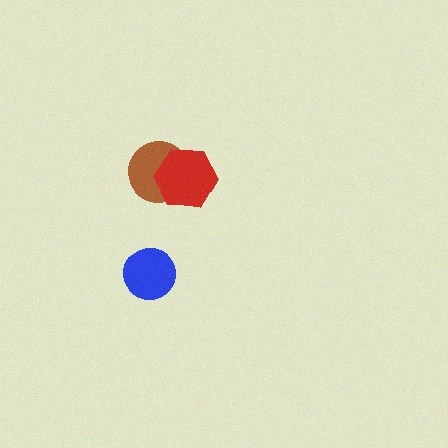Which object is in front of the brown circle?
The red hexagon is in front of the brown circle.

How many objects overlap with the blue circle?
0 objects overlap with the blue circle.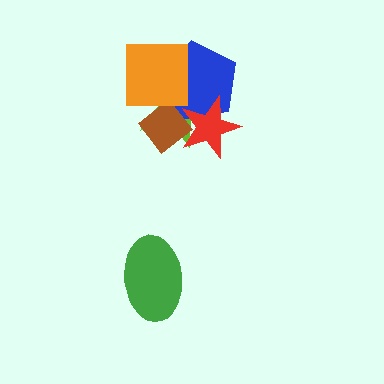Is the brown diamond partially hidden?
Yes, it is partially covered by another shape.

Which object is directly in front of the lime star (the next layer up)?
The blue pentagon is directly in front of the lime star.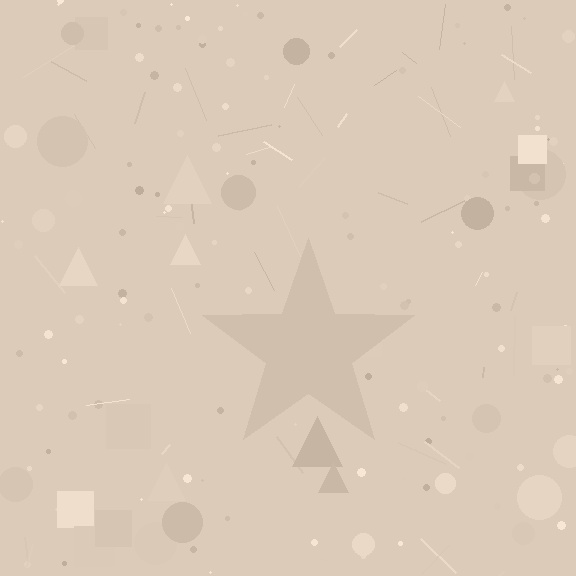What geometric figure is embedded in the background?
A star is embedded in the background.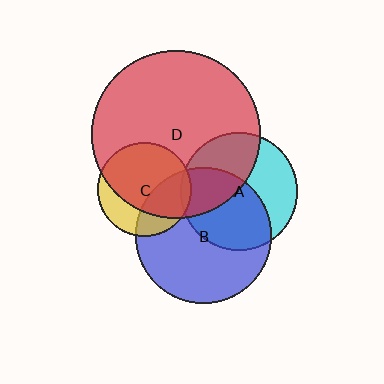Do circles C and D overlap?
Yes.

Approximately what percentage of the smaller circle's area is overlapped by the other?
Approximately 70%.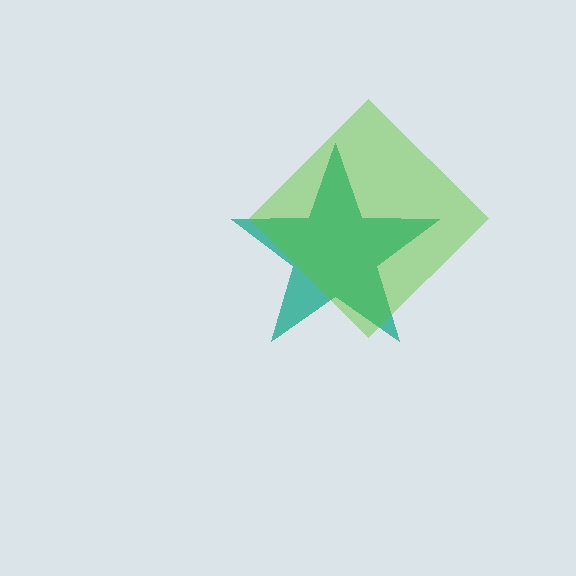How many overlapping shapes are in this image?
There are 2 overlapping shapes in the image.